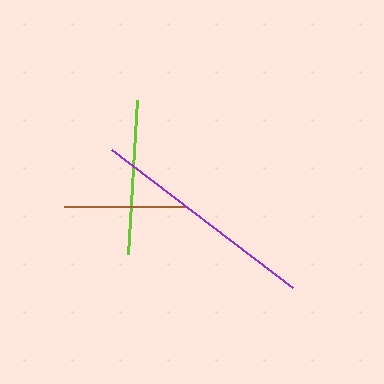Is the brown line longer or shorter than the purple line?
The purple line is longer than the brown line.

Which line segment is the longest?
The purple line is the longest at approximately 227 pixels.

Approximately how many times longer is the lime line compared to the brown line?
The lime line is approximately 1.3 times the length of the brown line.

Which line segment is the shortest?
The brown line is the shortest at approximately 121 pixels.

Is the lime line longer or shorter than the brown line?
The lime line is longer than the brown line.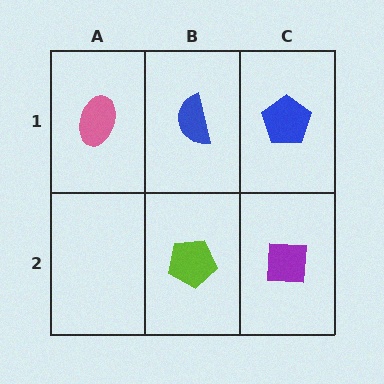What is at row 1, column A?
A pink ellipse.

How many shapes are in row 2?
2 shapes.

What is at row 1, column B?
A blue semicircle.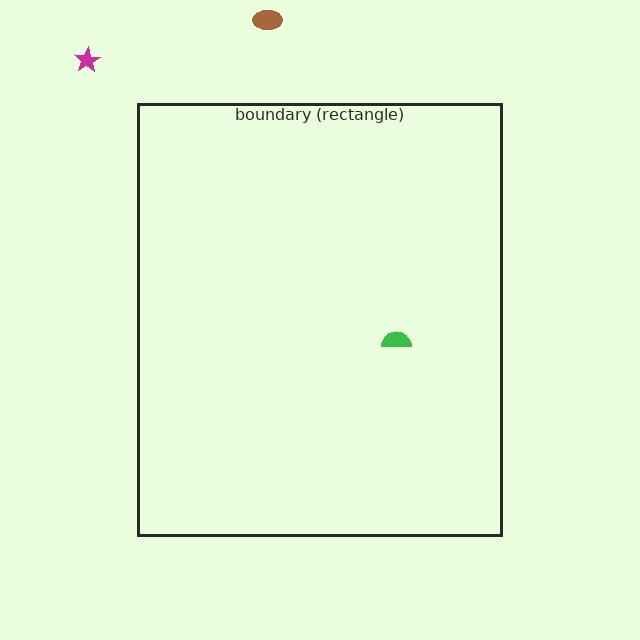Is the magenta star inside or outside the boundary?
Outside.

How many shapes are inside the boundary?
1 inside, 2 outside.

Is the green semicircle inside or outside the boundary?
Inside.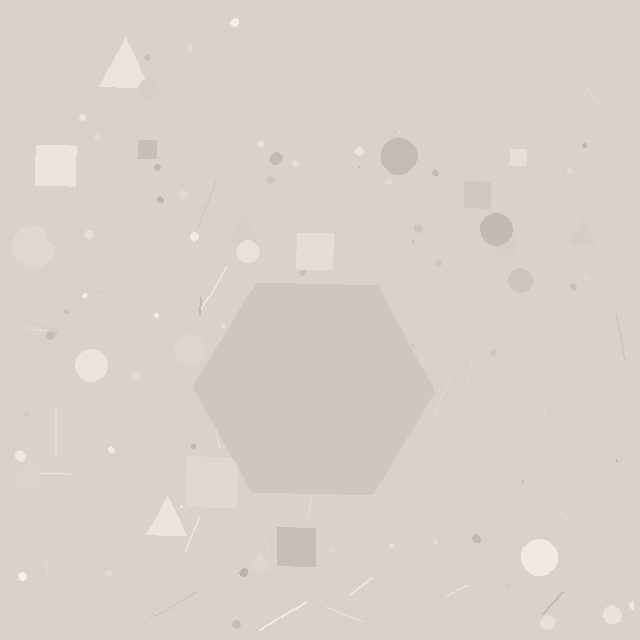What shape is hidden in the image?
A hexagon is hidden in the image.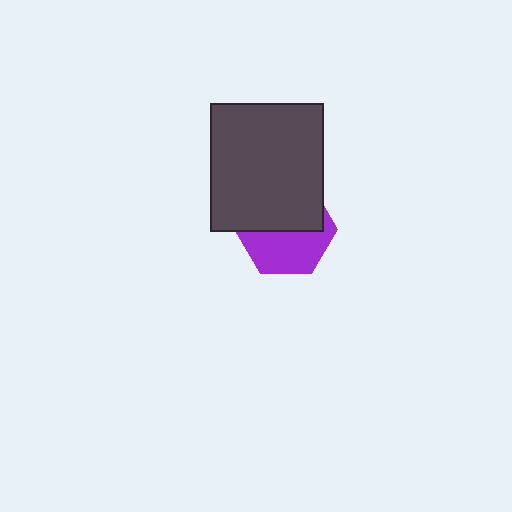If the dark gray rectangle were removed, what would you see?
You would see the complete purple hexagon.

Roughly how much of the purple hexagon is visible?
About half of it is visible (roughly 49%).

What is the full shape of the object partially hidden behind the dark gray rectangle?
The partially hidden object is a purple hexagon.